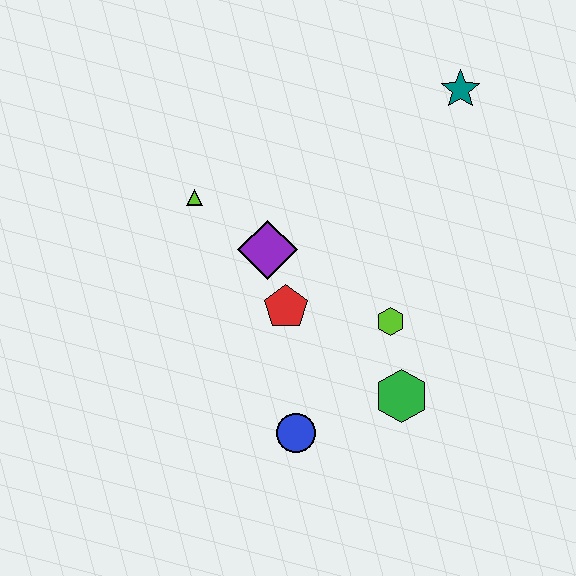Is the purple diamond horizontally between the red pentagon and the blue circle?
No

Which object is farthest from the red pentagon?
The teal star is farthest from the red pentagon.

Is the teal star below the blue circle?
No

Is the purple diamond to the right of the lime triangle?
Yes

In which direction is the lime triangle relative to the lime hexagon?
The lime triangle is to the left of the lime hexagon.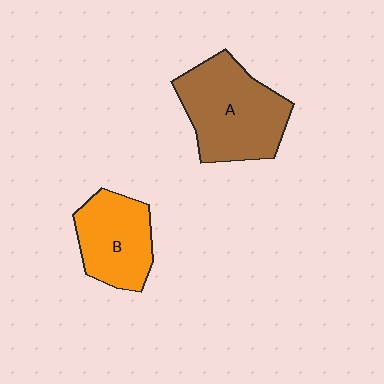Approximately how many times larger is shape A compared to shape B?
Approximately 1.4 times.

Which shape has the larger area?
Shape A (brown).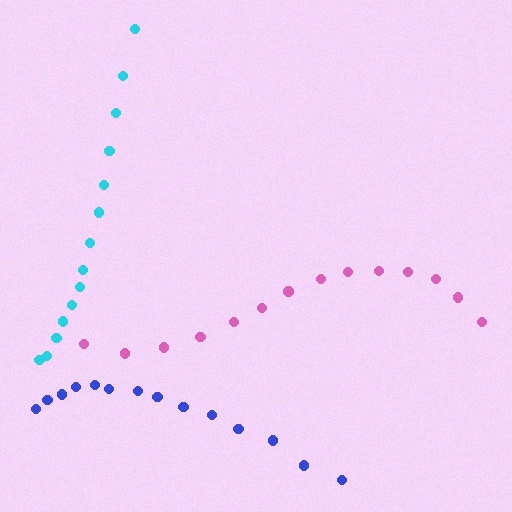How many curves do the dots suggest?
There are 3 distinct paths.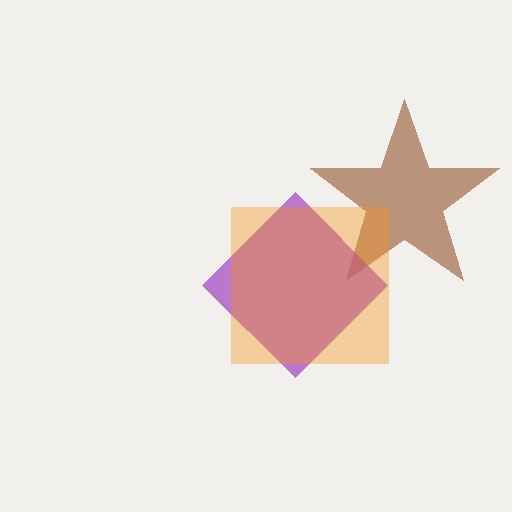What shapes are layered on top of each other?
The layered shapes are: a brown star, a purple diamond, an orange square.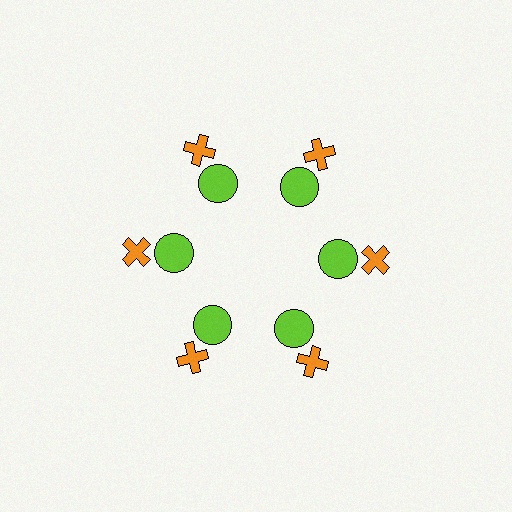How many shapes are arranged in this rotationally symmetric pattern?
There are 12 shapes, arranged in 6 groups of 2.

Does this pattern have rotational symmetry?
Yes, this pattern has 6-fold rotational symmetry. It looks the same after rotating 60 degrees around the center.